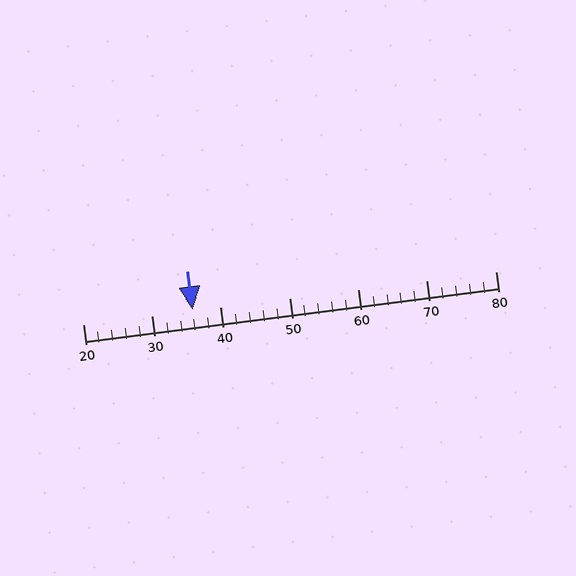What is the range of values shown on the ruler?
The ruler shows values from 20 to 80.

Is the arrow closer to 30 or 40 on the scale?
The arrow is closer to 40.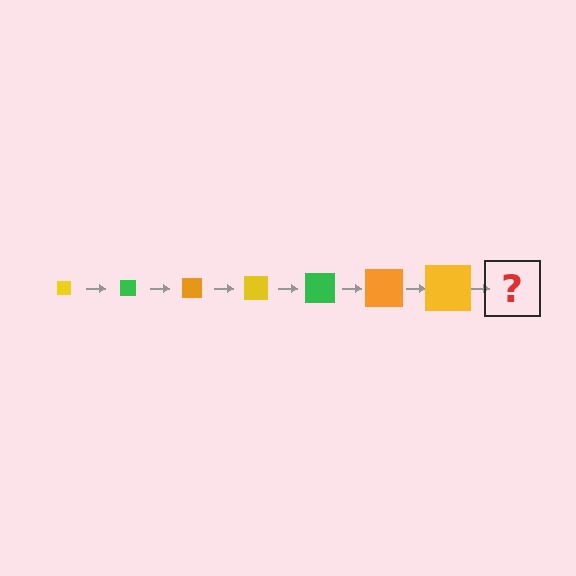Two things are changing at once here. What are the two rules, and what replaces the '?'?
The two rules are that the square grows larger each step and the color cycles through yellow, green, and orange. The '?' should be a green square, larger than the previous one.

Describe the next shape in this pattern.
It should be a green square, larger than the previous one.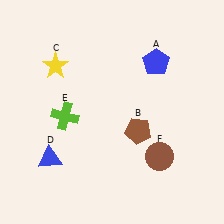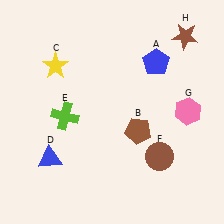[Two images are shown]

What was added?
A pink hexagon (G), a brown star (H) were added in Image 2.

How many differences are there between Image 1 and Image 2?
There are 2 differences between the two images.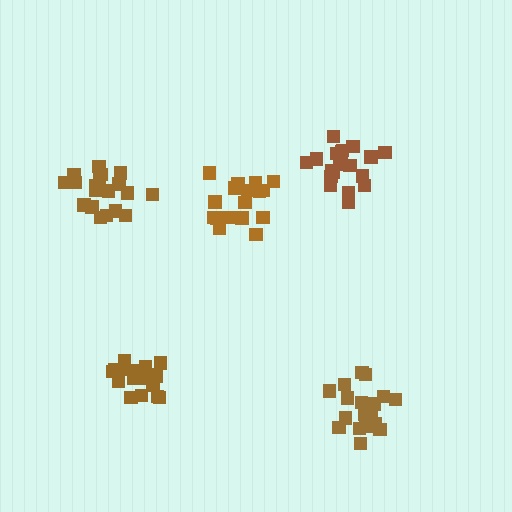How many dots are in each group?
Group 1: 21 dots, Group 2: 17 dots, Group 3: 20 dots, Group 4: 17 dots, Group 5: 21 dots (96 total).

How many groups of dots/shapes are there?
There are 5 groups.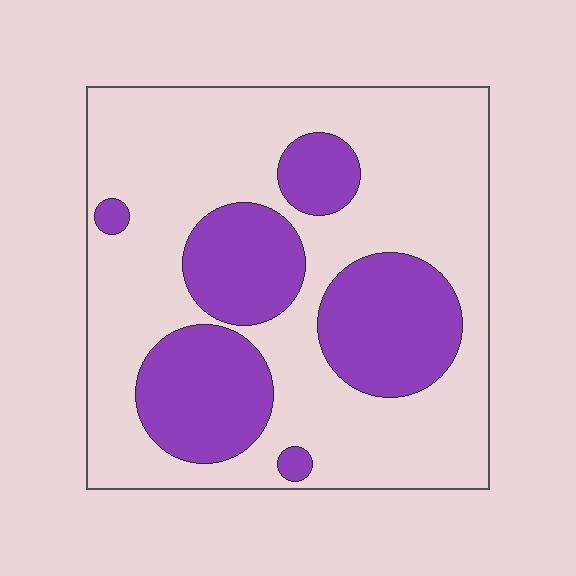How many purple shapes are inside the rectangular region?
6.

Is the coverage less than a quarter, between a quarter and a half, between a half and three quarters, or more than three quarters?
Between a quarter and a half.